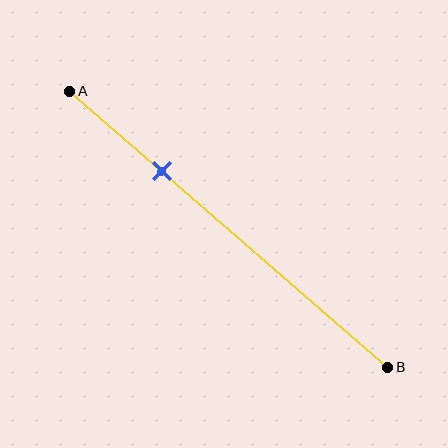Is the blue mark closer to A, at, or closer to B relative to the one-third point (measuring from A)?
The blue mark is closer to point A than the one-third point of segment AB.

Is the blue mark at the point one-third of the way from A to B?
No, the mark is at about 30% from A, not at the 33% one-third point.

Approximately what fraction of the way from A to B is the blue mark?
The blue mark is approximately 30% of the way from A to B.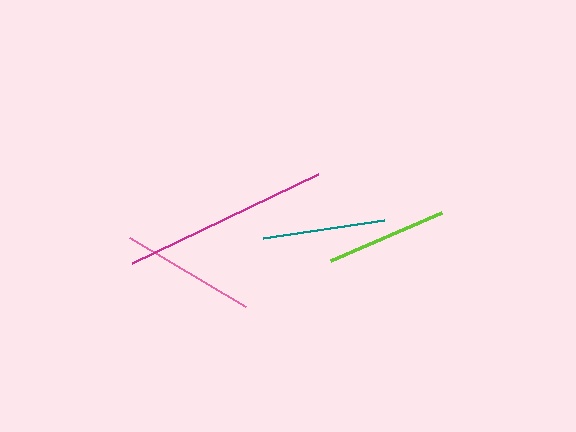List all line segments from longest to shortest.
From longest to shortest: magenta, pink, teal, lime.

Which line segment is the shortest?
The lime line is the shortest at approximately 122 pixels.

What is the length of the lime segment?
The lime segment is approximately 122 pixels long.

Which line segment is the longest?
The magenta line is the longest at approximately 206 pixels.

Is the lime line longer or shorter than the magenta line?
The magenta line is longer than the lime line.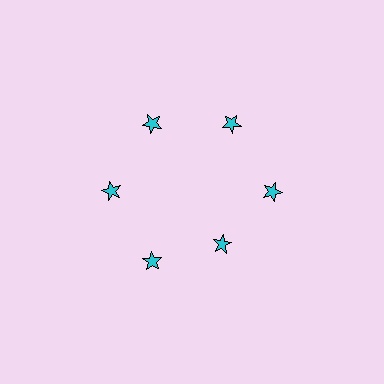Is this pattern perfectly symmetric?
No. The 6 cyan stars are arranged in a ring, but one element near the 5 o'clock position is pulled inward toward the center, breaking the 6-fold rotational symmetry.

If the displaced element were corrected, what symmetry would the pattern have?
It would have 6-fold rotational symmetry — the pattern would map onto itself every 60 degrees.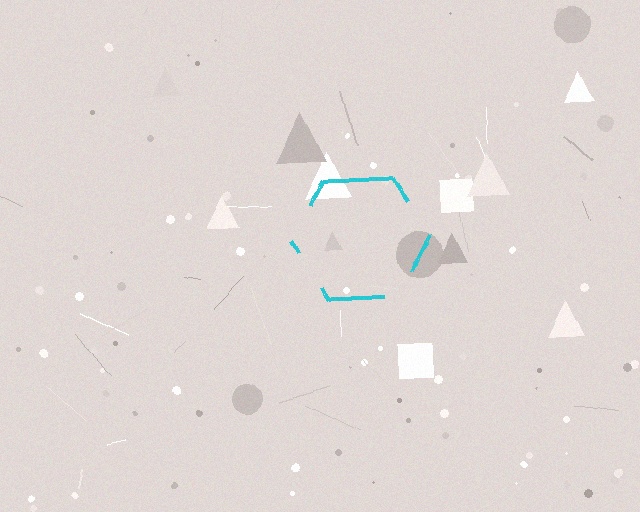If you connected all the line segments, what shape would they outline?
They would outline a hexagon.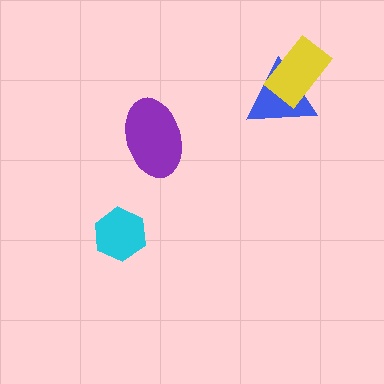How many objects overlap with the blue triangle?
1 object overlaps with the blue triangle.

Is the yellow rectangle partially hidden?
No, no other shape covers it.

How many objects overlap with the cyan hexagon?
0 objects overlap with the cyan hexagon.